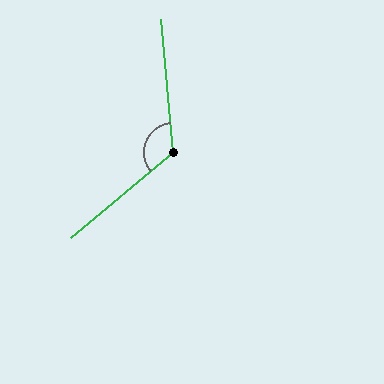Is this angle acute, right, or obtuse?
It is obtuse.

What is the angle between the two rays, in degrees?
Approximately 124 degrees.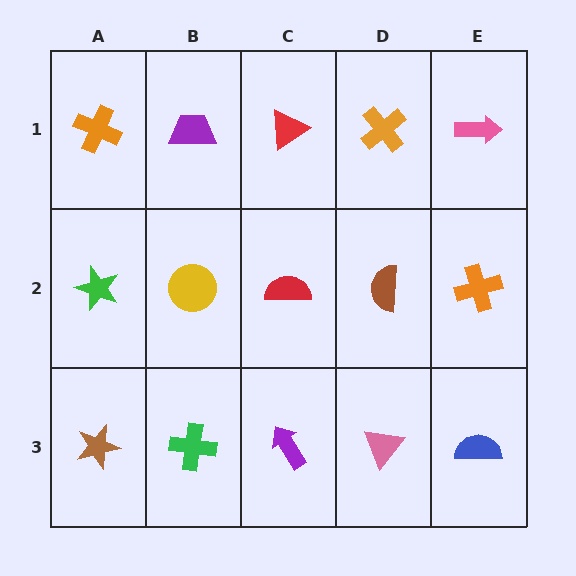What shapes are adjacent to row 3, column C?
A red semicircle (row 2, column C), a green cross (row 3, column B), a pink triangle (row 3, column D).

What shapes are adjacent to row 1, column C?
A red semicircle (row 2, column C), a purple trapezoid (row 1, column B), an orange cross (row 1, column D).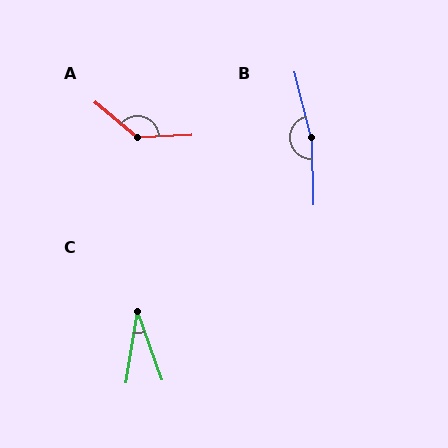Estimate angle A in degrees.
Approximately 138 degrees.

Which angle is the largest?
B, at approximately 168 degrees.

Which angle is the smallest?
C, at approximately 29 degrees.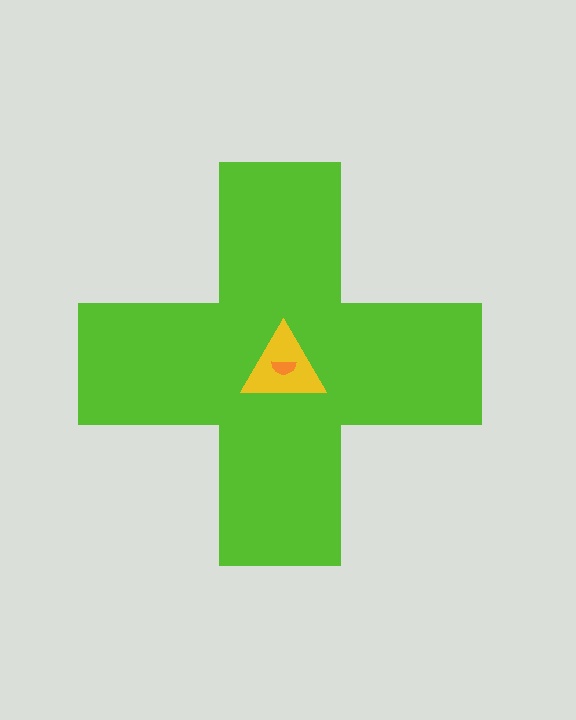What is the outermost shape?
The lime cross.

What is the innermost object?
The orange semicircle.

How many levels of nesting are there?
3.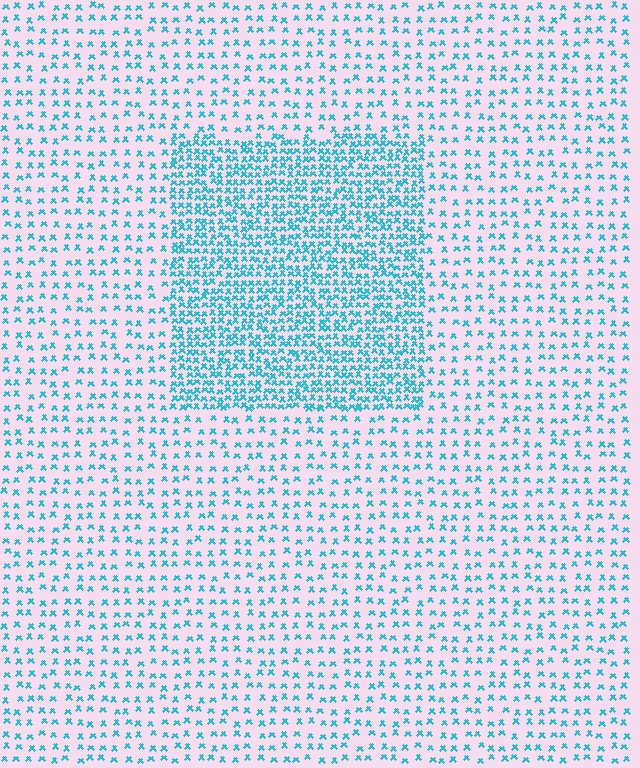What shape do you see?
I see a rectangle.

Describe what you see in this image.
The image contains small cyan elements arranged at two different densities. A rectangle-shaped region is visible where the elements are more densely packed than the surrounding area.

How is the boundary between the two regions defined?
The boundary is defined by a change in element density (approximately 2.5x ratio). All elements are the same color, size, and shape.